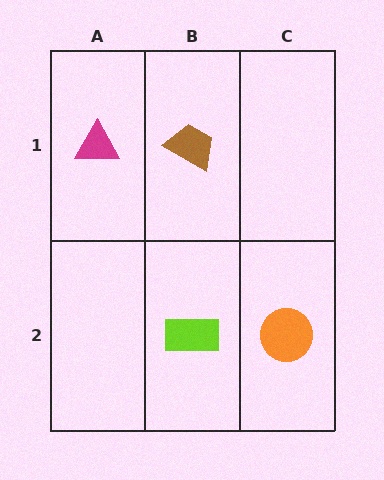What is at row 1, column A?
A magenta triangle.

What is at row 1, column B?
A brown trapezoid.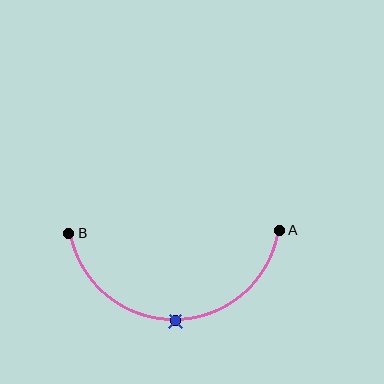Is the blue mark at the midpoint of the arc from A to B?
Yes. The blue mark lies on the arc at equal arc-length from both A and B — it is the arc midpoint.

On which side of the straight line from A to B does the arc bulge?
The arc bulges below the straight line connecting A and B.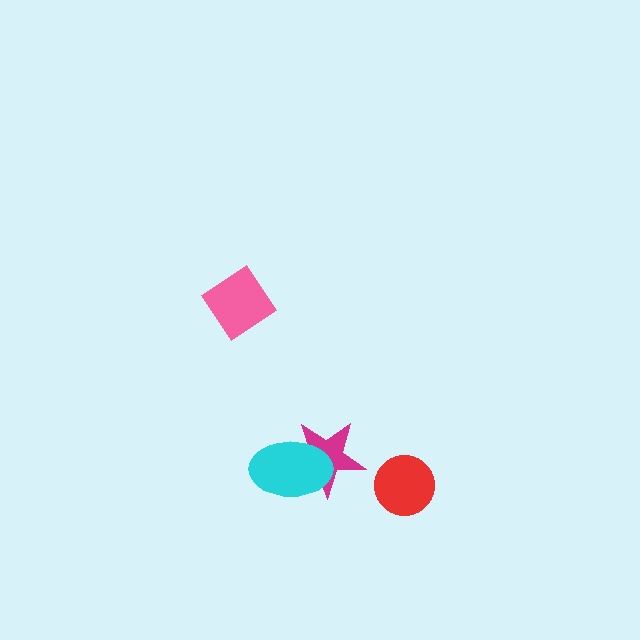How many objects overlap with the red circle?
0 objects overlap with the red circle.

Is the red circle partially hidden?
No, no other shape covers it.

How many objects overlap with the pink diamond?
0 objects overlap with the pink diamond.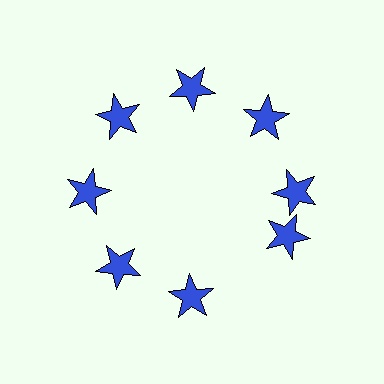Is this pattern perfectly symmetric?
No. The 8 blue stars are arranged in a ring, but one element near the 4 o'clock position is rotated out of alignment along the ring, breaking the 8-fold rotational symmetry.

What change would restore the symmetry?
The symmetry would be restored by rotating it back into even spacing with its neighbors so that all 8 stars sit at equal angles and equal distance from the center.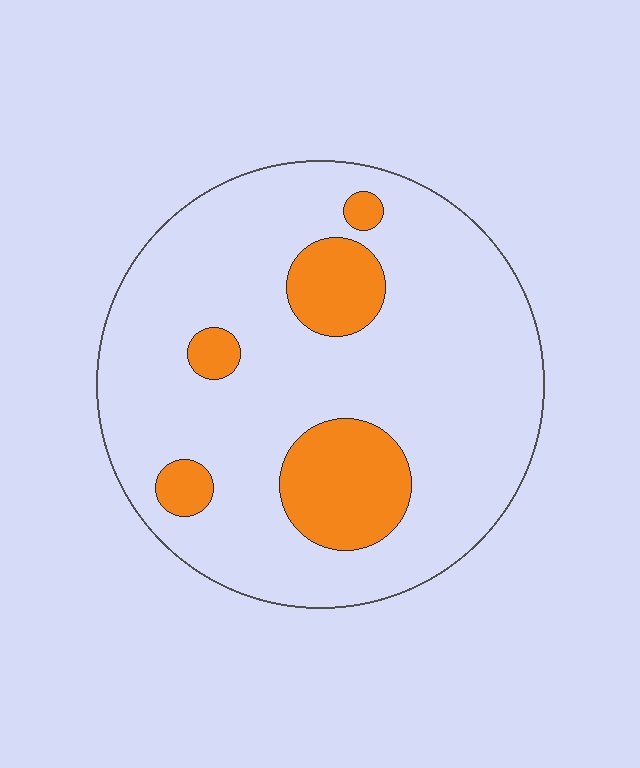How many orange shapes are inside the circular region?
5.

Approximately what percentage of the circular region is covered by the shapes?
Approximately 20%.